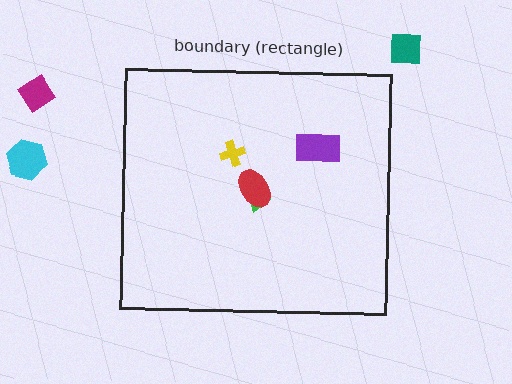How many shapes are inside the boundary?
4 inside, 3 outside.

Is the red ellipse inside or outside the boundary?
Inside.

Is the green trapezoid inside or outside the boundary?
Inside.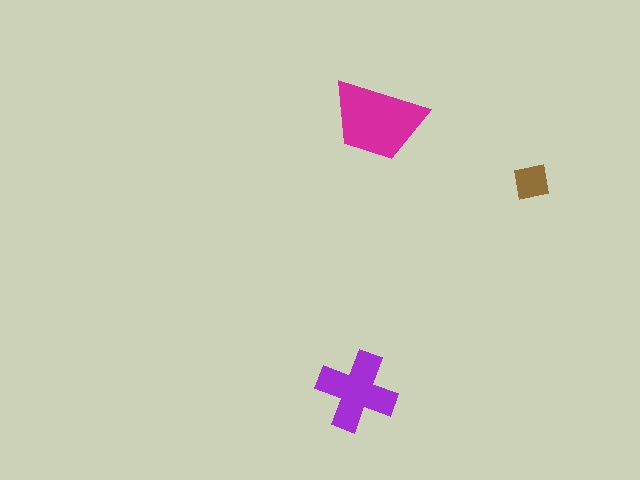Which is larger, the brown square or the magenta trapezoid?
The magenta trapezoid.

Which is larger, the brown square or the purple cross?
The purple cross.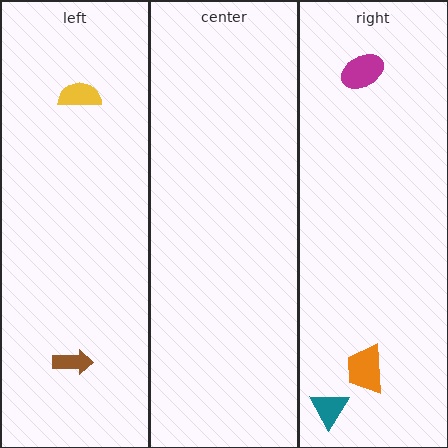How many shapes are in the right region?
3.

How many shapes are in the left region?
2.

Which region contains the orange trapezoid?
The right region.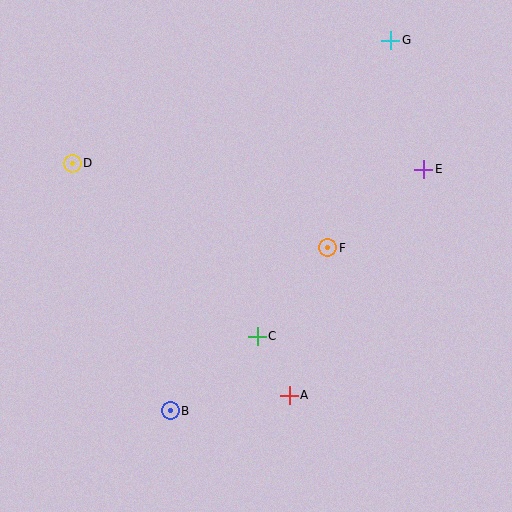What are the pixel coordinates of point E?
Point E is at (424, 169).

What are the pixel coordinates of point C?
Point C is at (257, 336).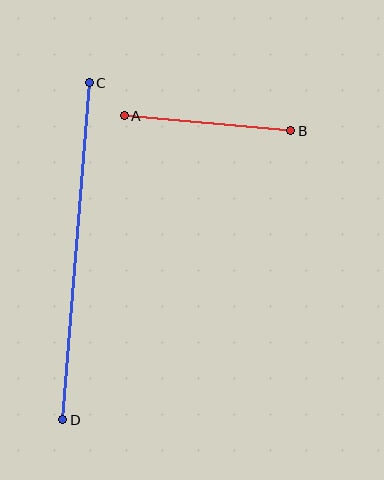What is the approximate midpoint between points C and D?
The midpoint is at approximately (76, 251) pixels.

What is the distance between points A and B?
The distance is approximately 167 pixels.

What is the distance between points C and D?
The distance is approximately 338 pixels.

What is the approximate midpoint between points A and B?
The midpoint is at approximately (208, 123) pixels.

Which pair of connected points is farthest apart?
Points C and D are farthest apart.